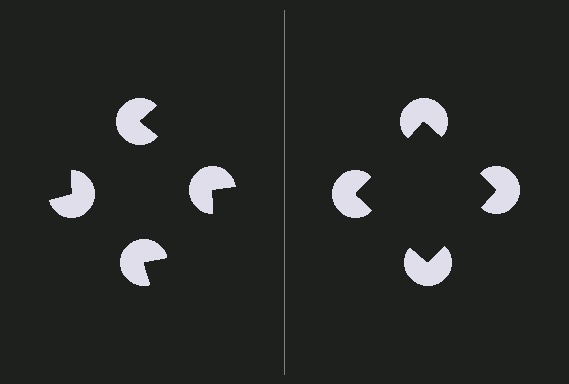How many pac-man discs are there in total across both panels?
8 — 4 on each side.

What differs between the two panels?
The pac-man discs are positioned identically on both sides; only the wedge orientations differ. On the right they align to a square; on the left they are misaligned.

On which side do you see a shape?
An illusory square appears on the right side. On the left side the wedge cuts are rotated, so no coherent shape forms.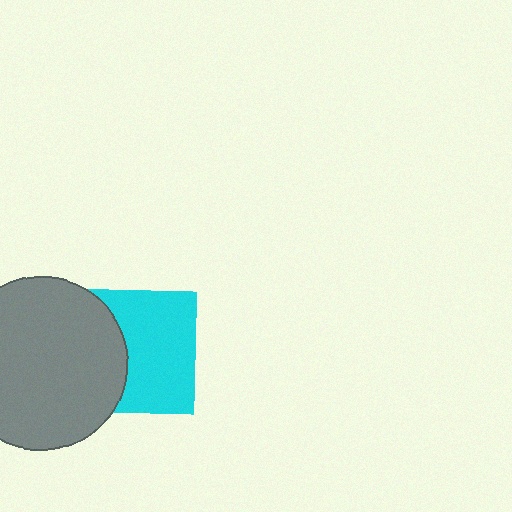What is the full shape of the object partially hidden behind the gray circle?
The partially hidden object is a cyan square.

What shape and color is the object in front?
The object in front is a gray circle.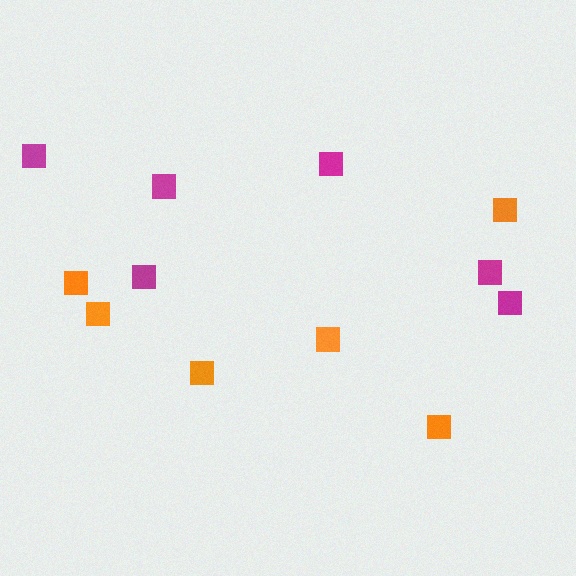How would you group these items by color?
There are 2 groups: one group of magenta squares (6) and one group of orange squares (6).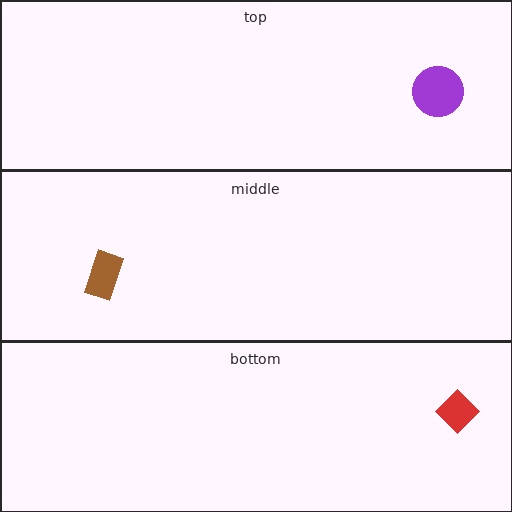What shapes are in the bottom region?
The red diamond.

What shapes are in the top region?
The purple circle.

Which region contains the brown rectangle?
The middle region.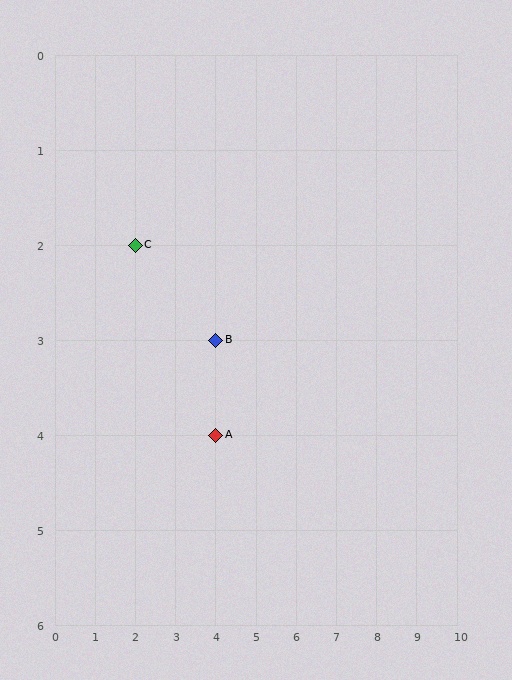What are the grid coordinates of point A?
Point A is at grid coordinates (4, 4).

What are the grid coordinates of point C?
Point C is at grid coordinates (2, 2).